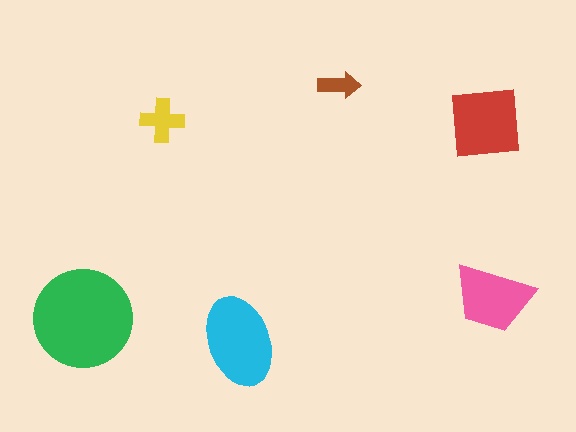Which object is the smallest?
The brown arrow.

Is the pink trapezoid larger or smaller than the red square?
Smaller.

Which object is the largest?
The green circle.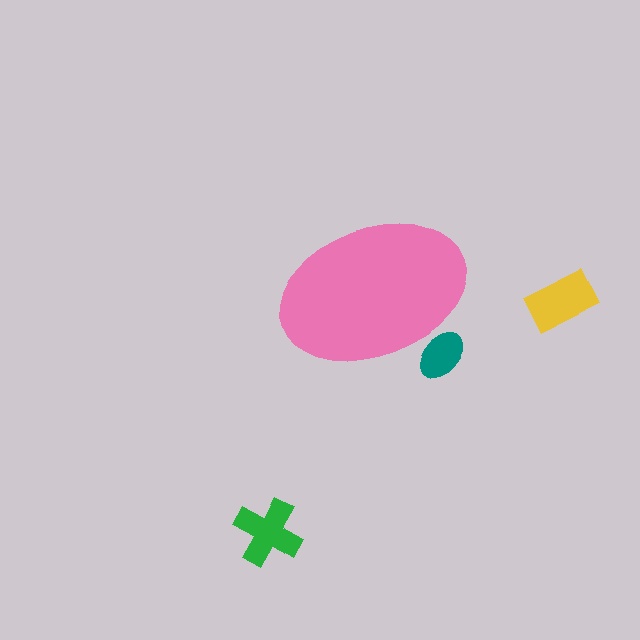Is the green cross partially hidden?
No, the green cross is fully visible.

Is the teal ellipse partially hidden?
Yes, the teal ellipse is partially hidden behind the pink ellipse.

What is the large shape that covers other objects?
A pink ellipse.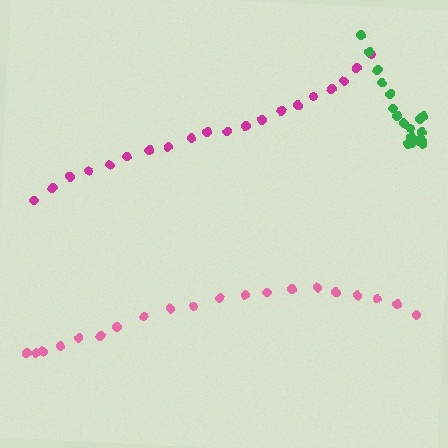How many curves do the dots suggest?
There are 3 distinct paths.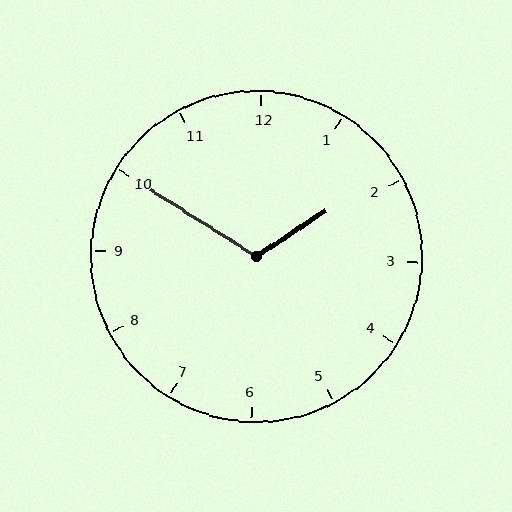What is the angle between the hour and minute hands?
Approximately 115 degrees.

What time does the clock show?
1:50.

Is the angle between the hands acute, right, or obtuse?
It is obtuse.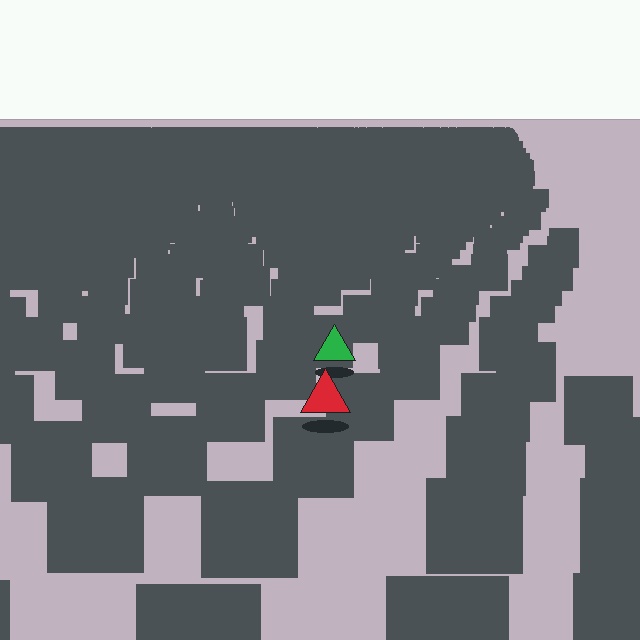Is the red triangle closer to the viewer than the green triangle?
Yes. The red triangle is closer — you can tell from the texture gradient: the ground texture is coarser near it.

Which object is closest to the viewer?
The red triangle is closest. The texture marks near it are larger and more spread out.